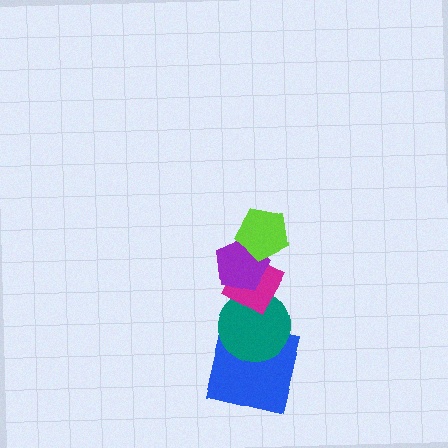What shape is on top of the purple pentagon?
The lime pentagon is on top of the purple pentagon.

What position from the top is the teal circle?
The teal circle is 4th from the top.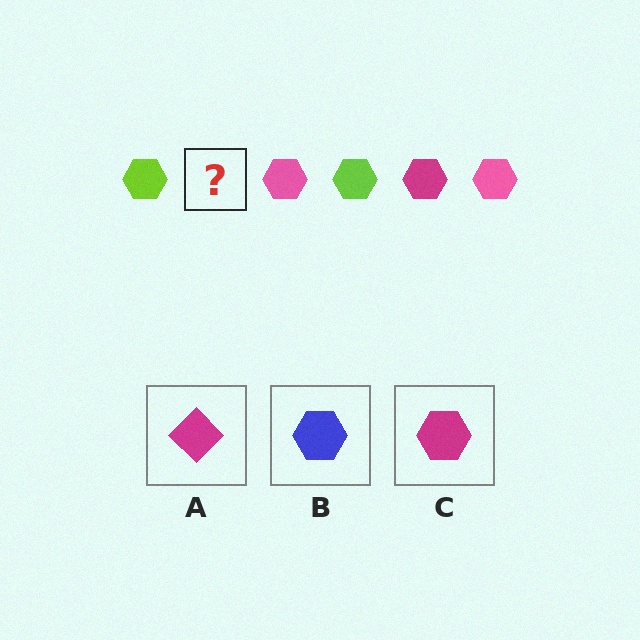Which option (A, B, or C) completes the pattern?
C.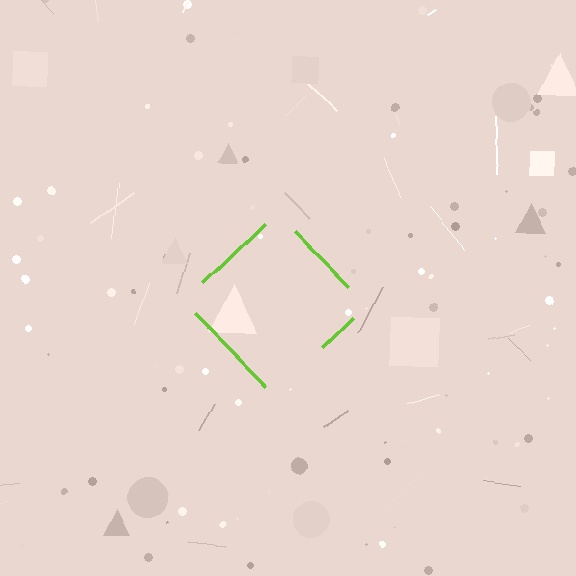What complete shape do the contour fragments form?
The contour fragments form a diamond.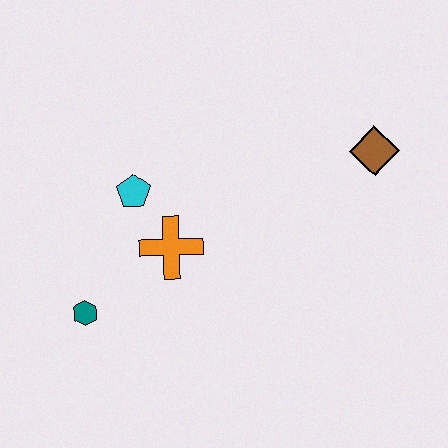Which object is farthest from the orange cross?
The brown diamond is farthest from the orange cross.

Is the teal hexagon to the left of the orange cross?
Yes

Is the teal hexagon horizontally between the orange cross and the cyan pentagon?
No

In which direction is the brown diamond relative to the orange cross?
The brown diamond is to the right of the orange cross.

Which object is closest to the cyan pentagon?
The orange cross is closest to the cyan pentagon.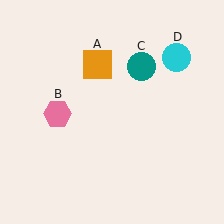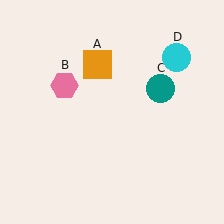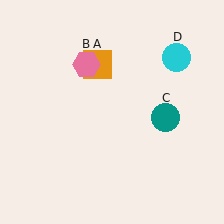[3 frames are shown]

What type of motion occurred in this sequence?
The pink hexagon (object B), teal circle (object C) rotated clockwise around the center of the scene.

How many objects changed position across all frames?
2 objects changed position: pink hexagon (object B), teal circle (object C).